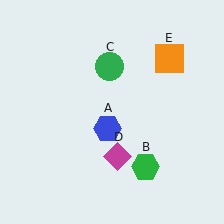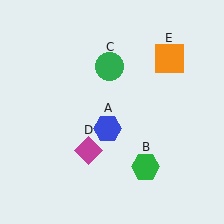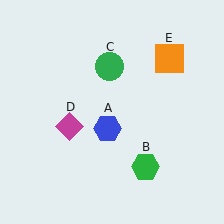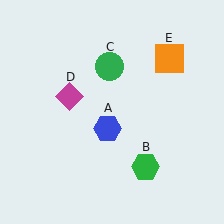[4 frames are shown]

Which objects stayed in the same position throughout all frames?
Blue hexagon (object A) and green hexagon (object B) and green circle (object C) and orange square (object E) remained stationary.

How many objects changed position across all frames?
1 object changed position: magenta diamond (object D).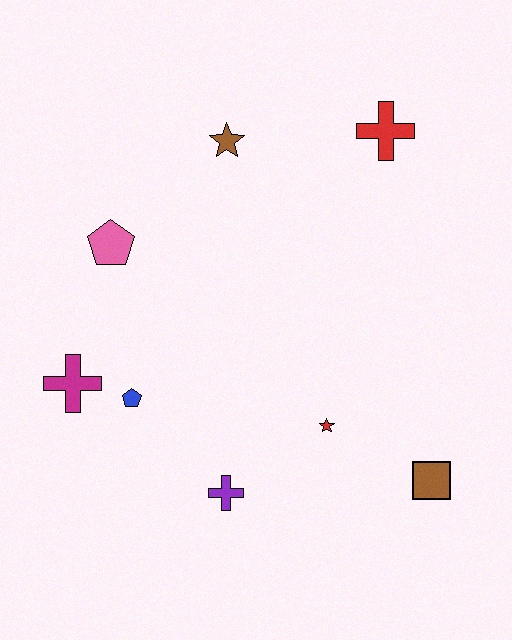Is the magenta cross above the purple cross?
Yes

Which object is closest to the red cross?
The brown star is closest to the red cross.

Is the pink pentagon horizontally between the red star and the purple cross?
No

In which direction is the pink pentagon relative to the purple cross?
The pink pentagon is above the purple cross.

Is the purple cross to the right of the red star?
No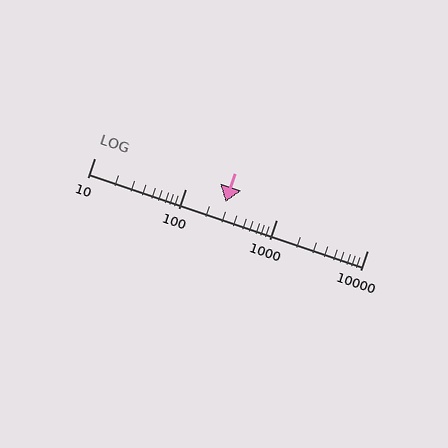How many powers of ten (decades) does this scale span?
The scale spans 3 decades, from 10 to 10000.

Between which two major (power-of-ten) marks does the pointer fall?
The pointer is between 100 and 1000.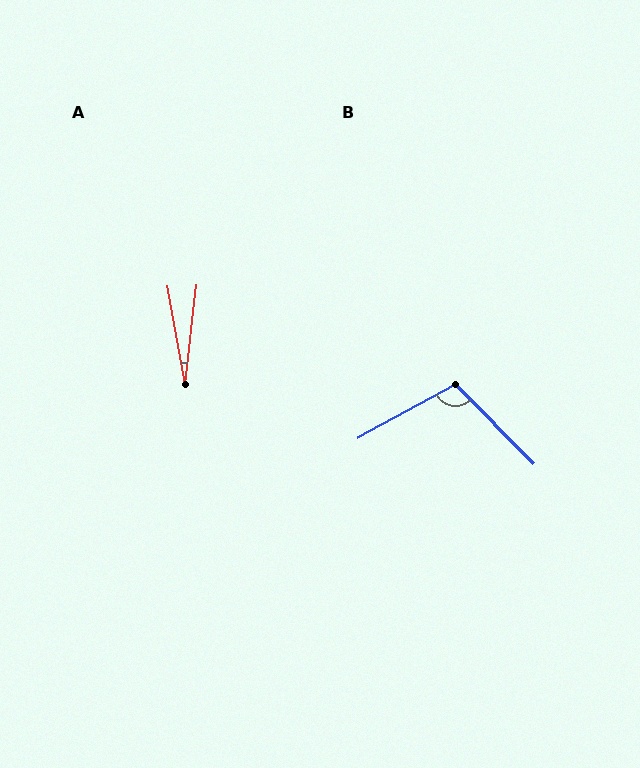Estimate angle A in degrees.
Approximately 16 degrees.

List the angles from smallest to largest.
A (16°), B (106°).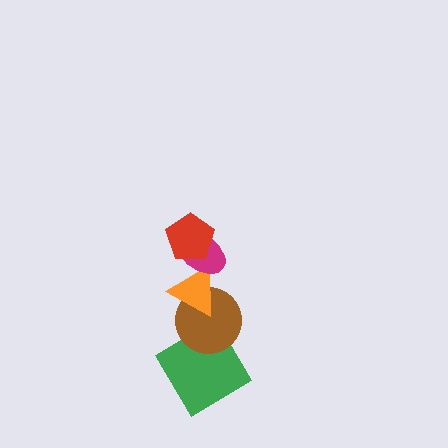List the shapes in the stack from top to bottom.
From top to bottom: the red pentagon, the magenta ellipse, the orange triangle, the brown circle, the green diamond.